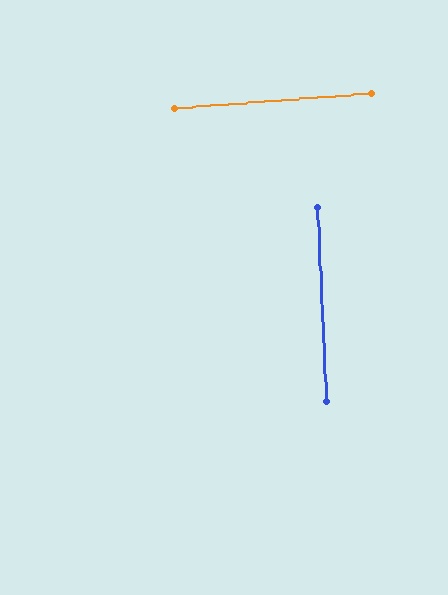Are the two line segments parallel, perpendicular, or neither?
Perpendicular — they meet at approximately 88°.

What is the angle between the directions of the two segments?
Approximately 88 degrees.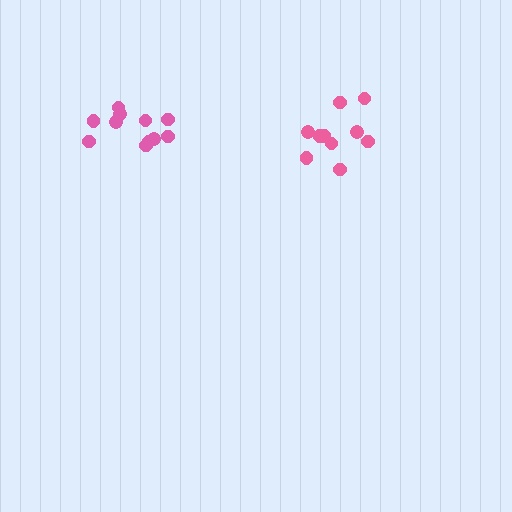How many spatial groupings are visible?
There are 2 spatial groupings.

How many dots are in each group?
Group 1: 11 dots, Group 2: 10 dots (21 total).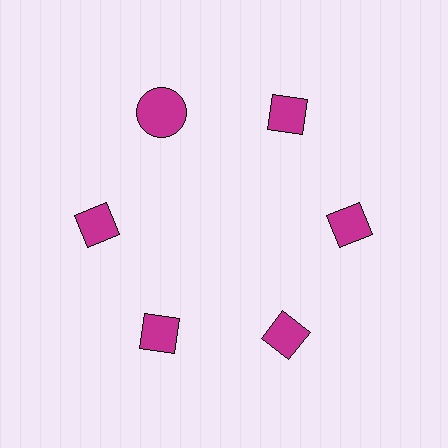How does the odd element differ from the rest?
It has a different shape: circle instead of diamond.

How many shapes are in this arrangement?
There are 6 shapes arranged in a ring pattern.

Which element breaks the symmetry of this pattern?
The magenta circle at roughly the 11 o'clock position breaks the symmetry. All other shapes are magenta diamonds.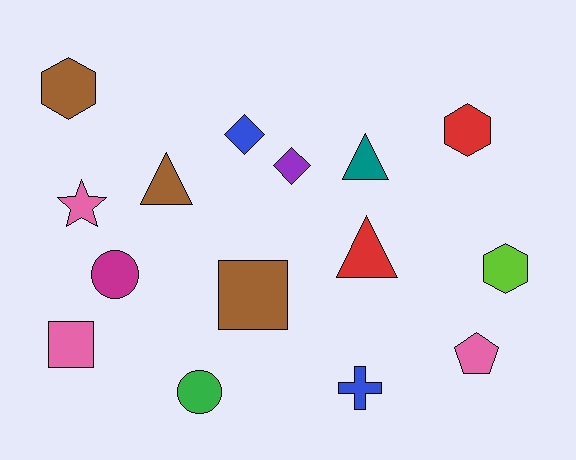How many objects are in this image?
There are 15 objects.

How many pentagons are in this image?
There is 1 pentagon.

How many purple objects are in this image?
There is 1 purple object.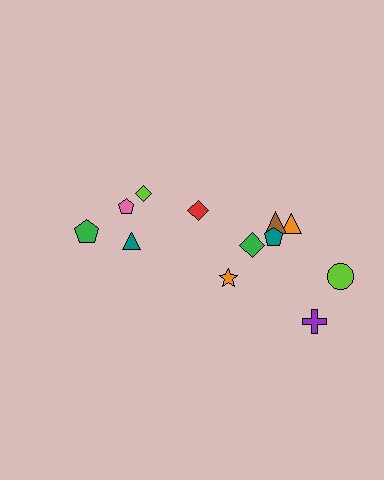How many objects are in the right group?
There are 8 objects.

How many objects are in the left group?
There are 4 objects.